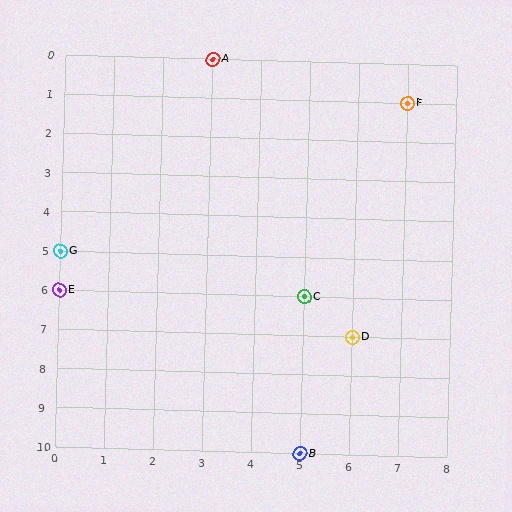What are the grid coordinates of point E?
Point E is at grid coordinates (0, 6).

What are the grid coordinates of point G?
Point G is at grid coordinates (0, 5).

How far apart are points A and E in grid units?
Points A and E are 3 columns and 6 rows apart (about 6.7 grid units diagonally).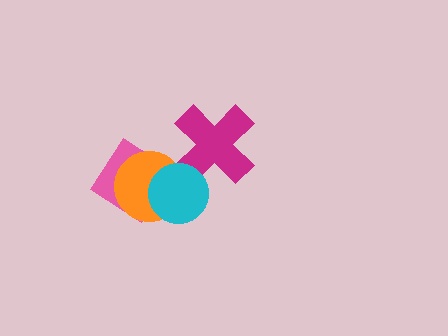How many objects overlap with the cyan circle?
3 objects overlap with the cyan circle.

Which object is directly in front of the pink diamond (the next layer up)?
The orange circle is directly in front of the pink diamond.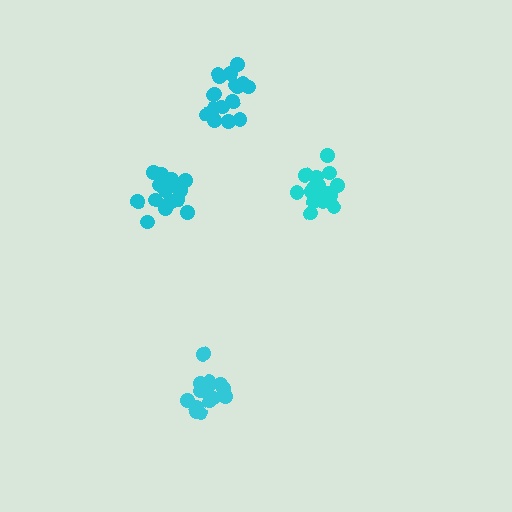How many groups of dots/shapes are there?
There are 4 groups.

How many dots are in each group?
Group 1: 17 dots, Group 2: 15 dots, Group 3: 17 dots, Group 4: 17 dots (66 total).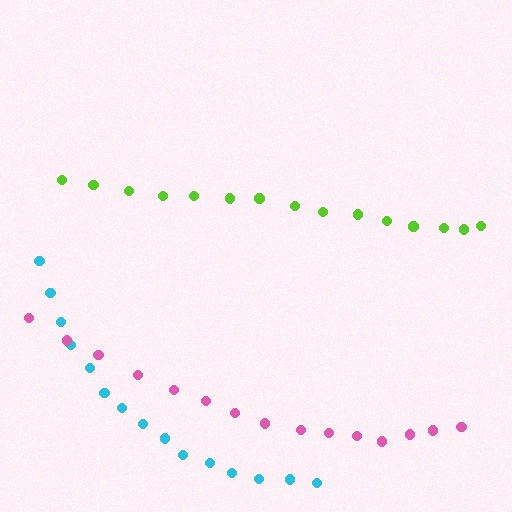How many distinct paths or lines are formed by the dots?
There are 3 distinct paths.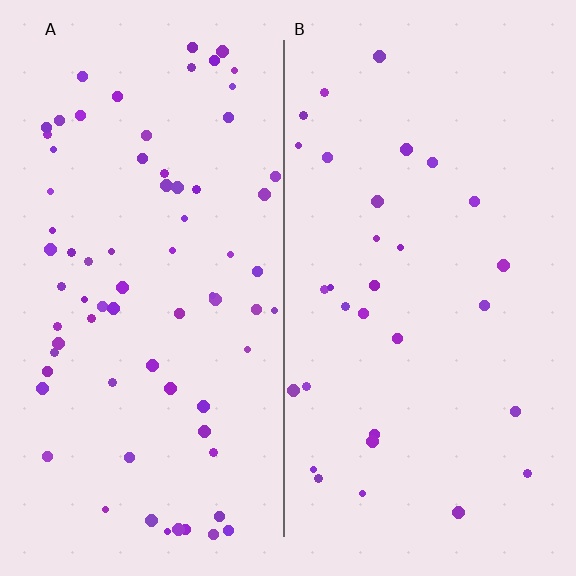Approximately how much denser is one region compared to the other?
Approximately 2.4× — region A over region B.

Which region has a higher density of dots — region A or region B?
A (the left).